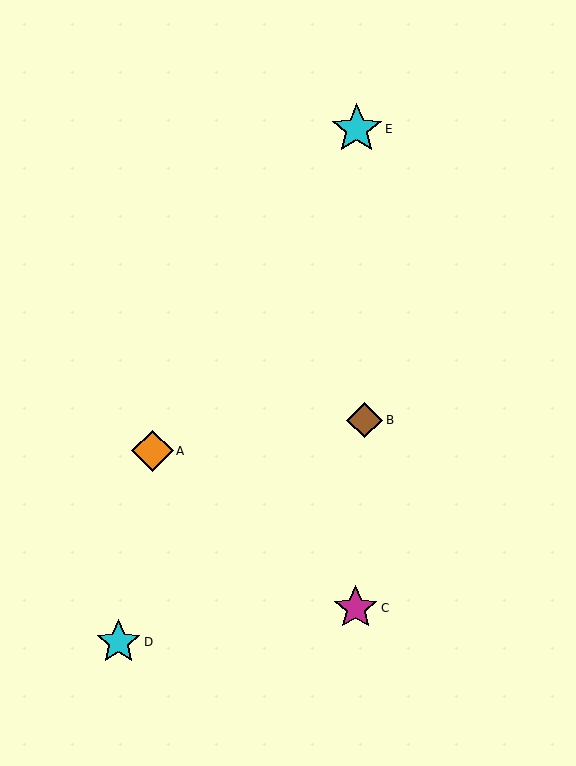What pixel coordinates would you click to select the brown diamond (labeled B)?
Click at (365, 420) to select the brown diamond B.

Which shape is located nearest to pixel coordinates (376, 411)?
The brown diamond (labeled B) at (365, 420) is nearest to that location.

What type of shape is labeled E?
Shape E is a cyan star.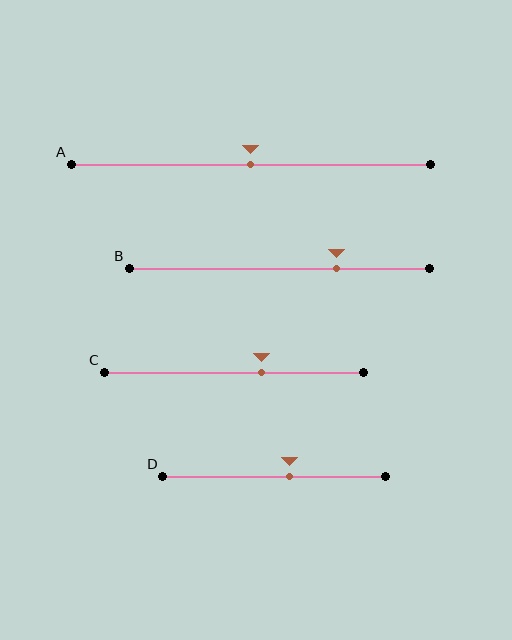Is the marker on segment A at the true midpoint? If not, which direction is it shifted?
Yes, the marker on segment A is at the true midpoint.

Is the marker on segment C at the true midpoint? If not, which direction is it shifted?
No, the marker on segment C is shifted to the right by about 11% of the segment length.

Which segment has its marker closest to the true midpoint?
Segment A has its marker closest to the true midpoint.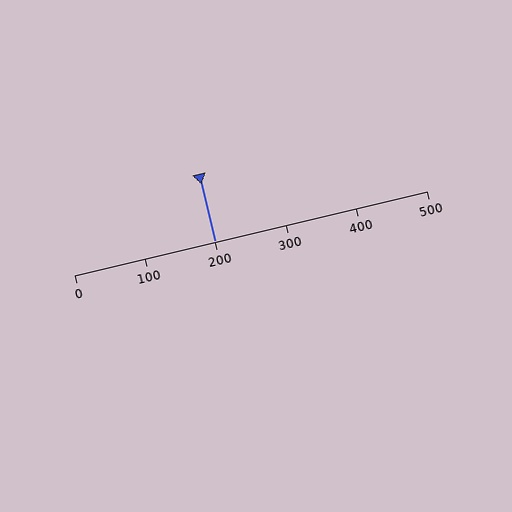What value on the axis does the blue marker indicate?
The marker indicates approximately 200.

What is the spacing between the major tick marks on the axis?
The major ticks are spaced 100 apart.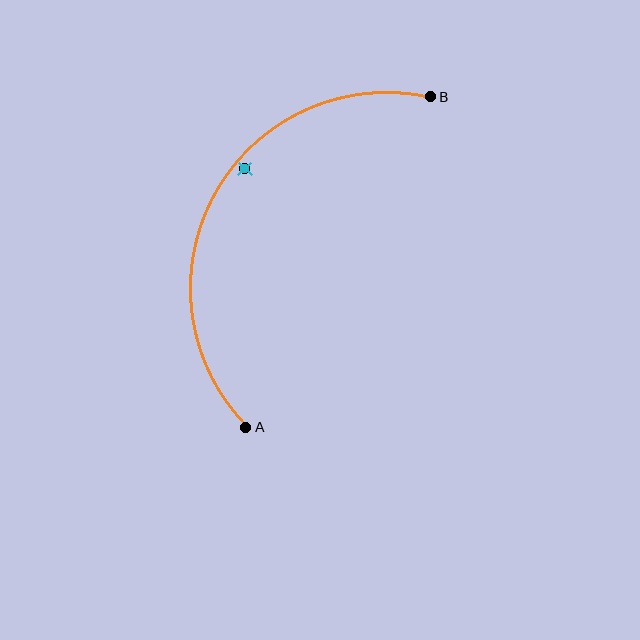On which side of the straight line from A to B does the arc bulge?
The arc bulges to the left of the straight line connecting A and B.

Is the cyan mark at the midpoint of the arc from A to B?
No — the cyan mark does not lie on the arc at all. It sits slightly inside the curve.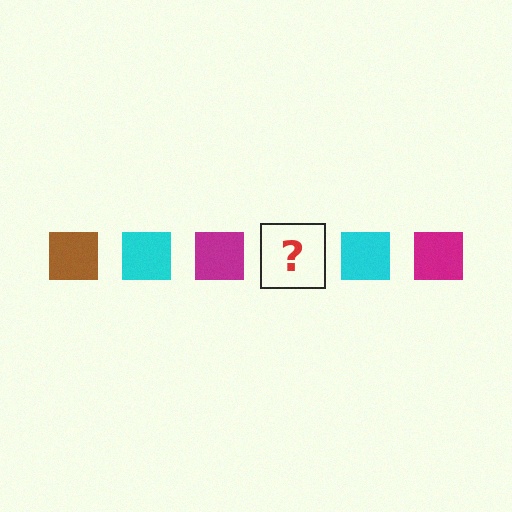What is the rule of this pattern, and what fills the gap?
The rule is that the pattern cycles through brown, cyan, magenta squares. The gap should be filled with a brown square.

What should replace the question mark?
The question mark should be replaced with a brown square.